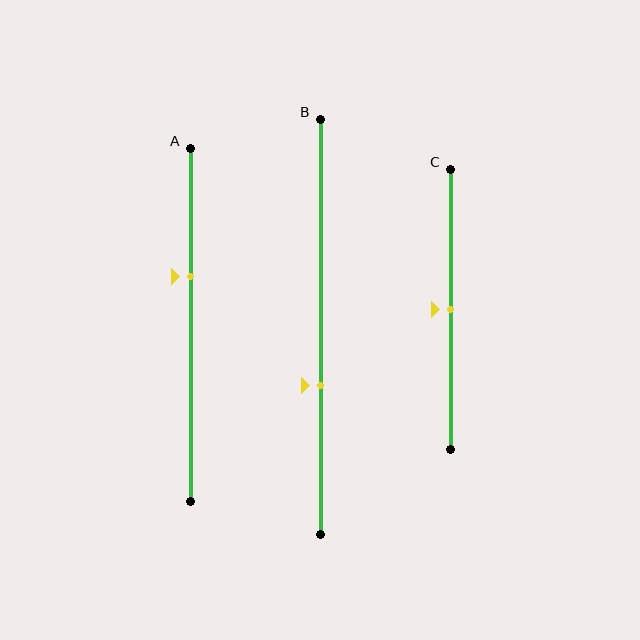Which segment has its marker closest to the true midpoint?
Segment C has its marker closest to the true midpoint.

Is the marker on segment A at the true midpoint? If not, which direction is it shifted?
No, the marker on segment A is shifted upward by about 14% of the segment length.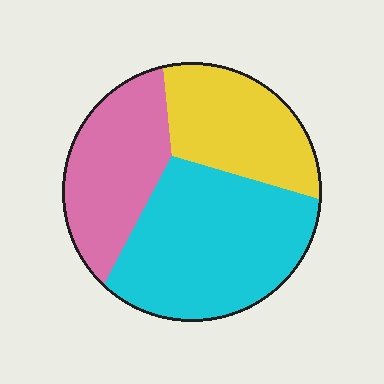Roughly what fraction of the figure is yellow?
Yellow covers 27% of the figure.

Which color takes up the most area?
Cyan, at roughly 45%.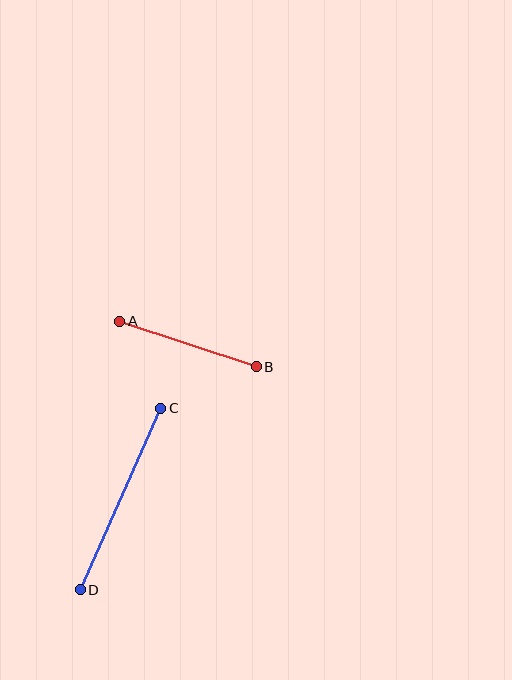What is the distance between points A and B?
The distance is approximately 144 pixels.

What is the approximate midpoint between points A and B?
The midpoint is at approximately (188, 344) pixels.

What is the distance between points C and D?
The distance is approximately 199 pixels.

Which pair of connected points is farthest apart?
Points C and D are farthest apart.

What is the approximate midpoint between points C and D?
The midpoint is at approximately (120, 499) pixels.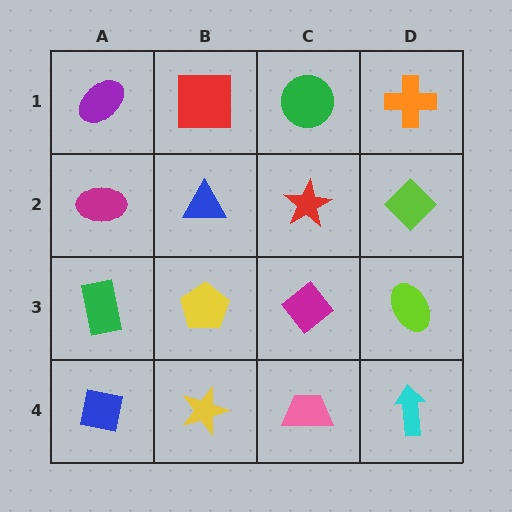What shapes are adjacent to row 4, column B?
A yellow pentagon (row 3, column B), a blue square (row 4, column A), a pink trapezoid (row 4, column C).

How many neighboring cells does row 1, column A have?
2.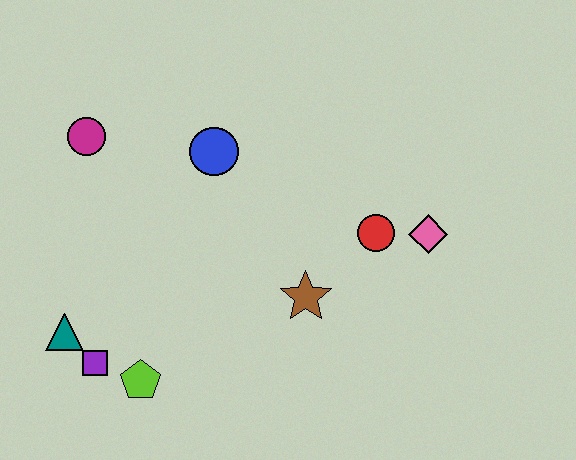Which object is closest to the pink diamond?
The red circle is closest to the pink diamond.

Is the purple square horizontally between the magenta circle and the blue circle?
Yes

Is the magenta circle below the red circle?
No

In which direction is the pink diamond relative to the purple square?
The pink diamond is to the right of the purple square.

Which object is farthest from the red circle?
The teal triangle is farthest from the red circle.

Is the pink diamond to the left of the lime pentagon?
No